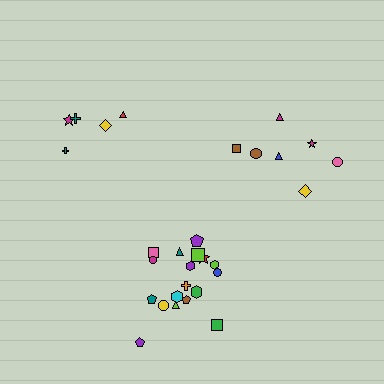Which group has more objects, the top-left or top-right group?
The top-right group.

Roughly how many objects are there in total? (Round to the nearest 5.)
Roughly 30 objects in total.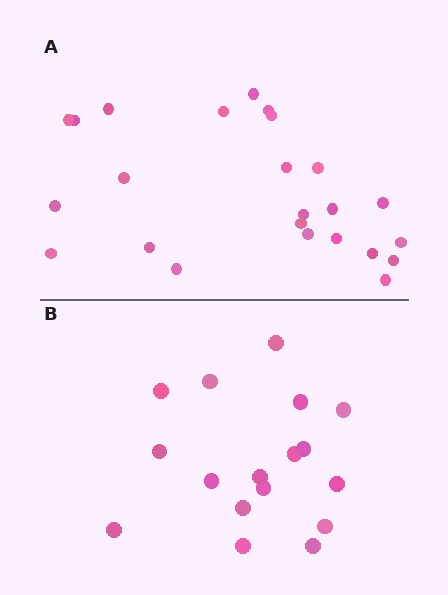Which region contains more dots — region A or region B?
Region A (the top region) has more dots.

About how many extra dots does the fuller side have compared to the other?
Region A has roughly 8 or so more dots than region B.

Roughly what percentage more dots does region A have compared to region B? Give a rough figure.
About 40% more.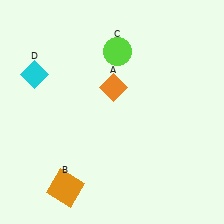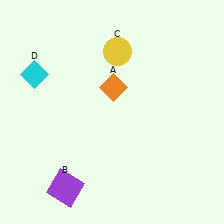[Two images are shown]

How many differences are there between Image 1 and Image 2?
There are 2 differences between the two images.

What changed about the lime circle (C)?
In Image 1, C is lime. In Image 2, it changed to yellow.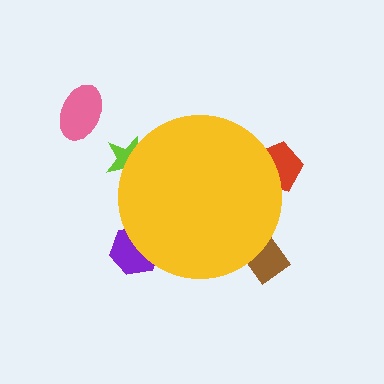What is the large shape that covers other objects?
A yellow circle.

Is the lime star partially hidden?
Yes, the lime star is partially hidden behind the yellow circle.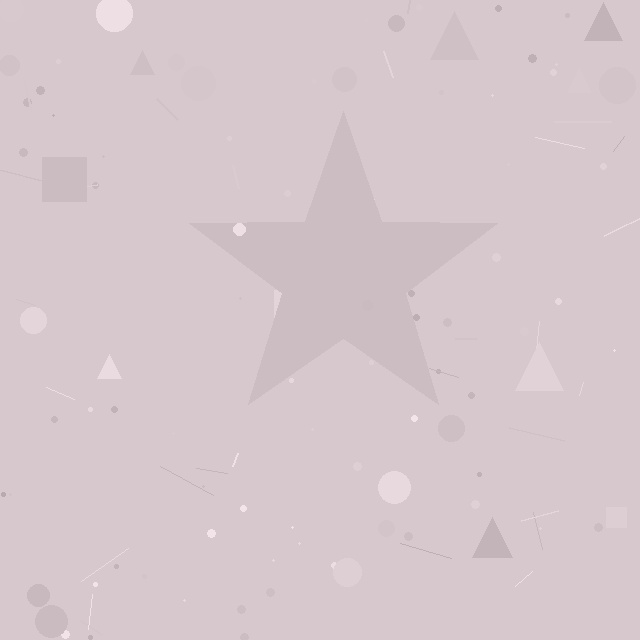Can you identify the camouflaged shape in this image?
The camouflaged shape is a star.